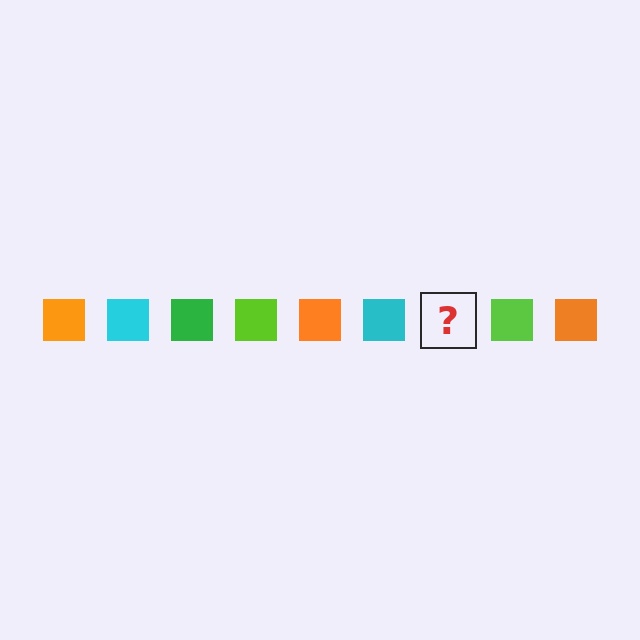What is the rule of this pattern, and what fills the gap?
The rule is that the pattern cycles through orange, cyan, green, lime squares. The gap should be filled with a green square.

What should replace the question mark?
The question mark should be replaced with a green square.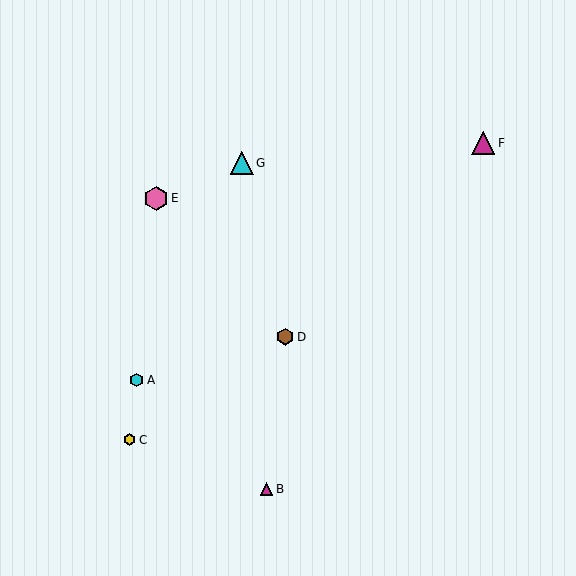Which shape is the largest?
The pink hexagon (labeled E) is the largest.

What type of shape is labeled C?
Shape C is a yellow hexagon.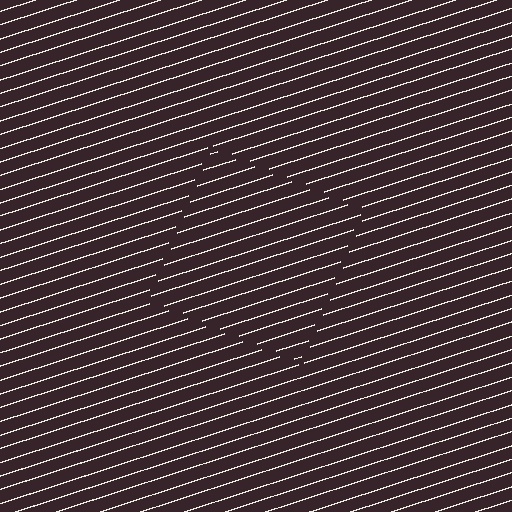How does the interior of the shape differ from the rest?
The interior of the shape contains the same grating, shifted by half a period — the contour is defined by the phase discontinuity where line-ends from the inner and outer gratings abut.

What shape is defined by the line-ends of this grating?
An illusory square. The interior of the shape contains the same grating, shifted by half a period — the contour is defined by the phase discontinuity where line-ends from the inner and outer gratings abut.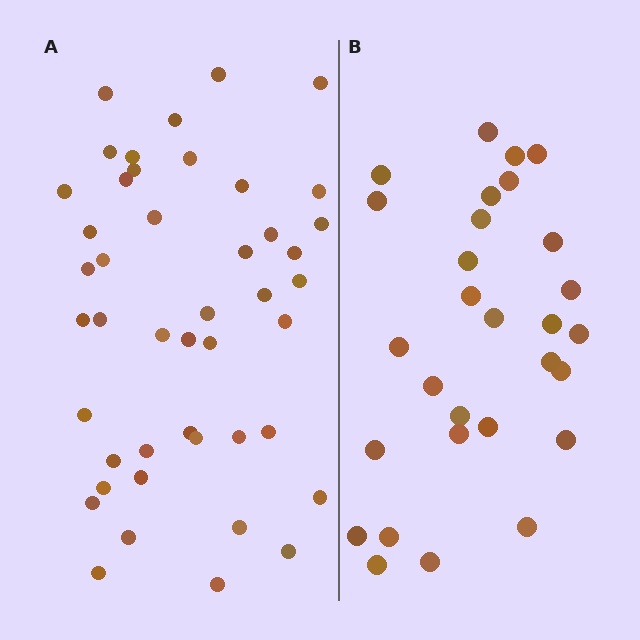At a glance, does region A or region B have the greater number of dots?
Region A (the left region) has more dots.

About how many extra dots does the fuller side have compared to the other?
Region A has approximately 15 more dots than region B.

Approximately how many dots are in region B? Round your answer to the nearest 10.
About 30 dots. (The exact count is 29, which rounds to 30.)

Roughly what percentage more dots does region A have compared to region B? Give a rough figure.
About 55% more.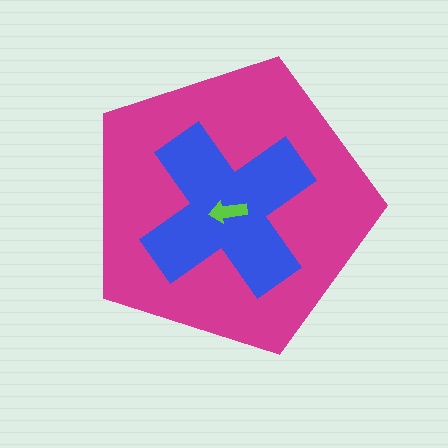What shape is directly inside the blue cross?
The lime arrow.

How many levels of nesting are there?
3.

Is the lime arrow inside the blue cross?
Yes.